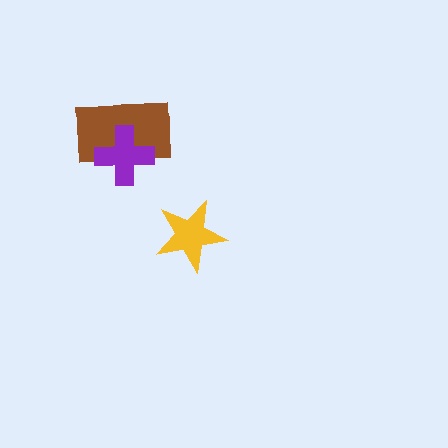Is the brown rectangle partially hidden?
Yes, it is partially covered by another shape.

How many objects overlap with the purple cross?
1 object overlaps with the purple cross.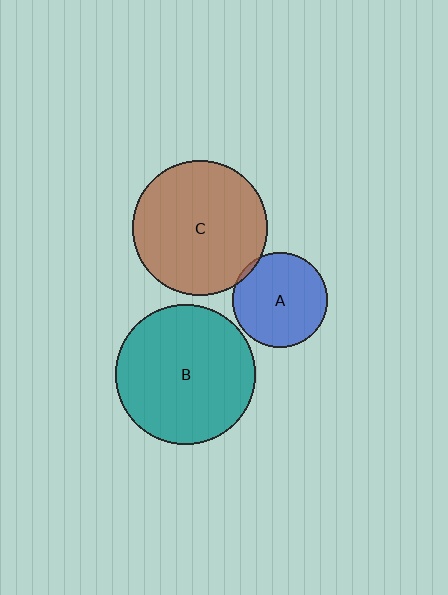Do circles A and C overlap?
Yes.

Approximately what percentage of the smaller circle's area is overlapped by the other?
Approximately 5%.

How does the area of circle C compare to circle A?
Approximately 2.0 times.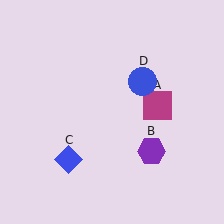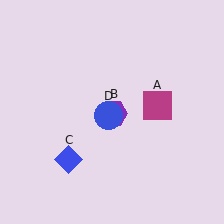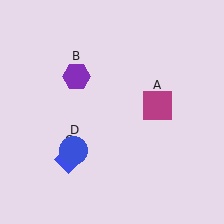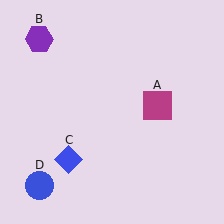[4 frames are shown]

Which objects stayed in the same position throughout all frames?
Magenta square (object A) and blue diamond (object C) remained stationary.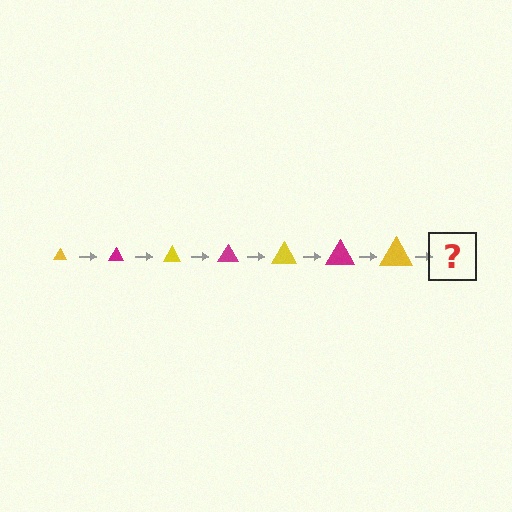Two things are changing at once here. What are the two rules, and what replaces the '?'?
The two rules are that the triangle grows larger each step and the color cycles through yellow and magenta. The '?' should be a magenta triangle, larger than the previous one.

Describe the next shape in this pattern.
It should be a magenta triangle, larger than the previous one.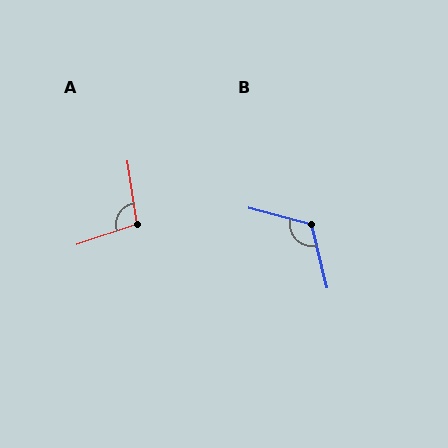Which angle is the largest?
B, at approximately 119 degrees.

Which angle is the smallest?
A, at approximately 100 degrees.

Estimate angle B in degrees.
Approximately 119 degrees.